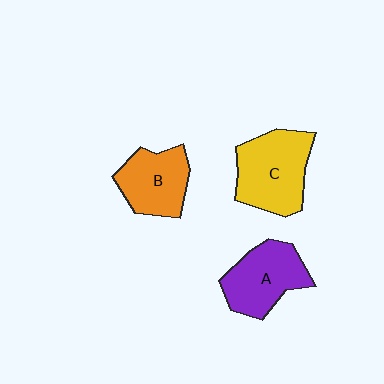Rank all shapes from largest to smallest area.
From largest to smallest: C (yellow), A (purple), B (orange).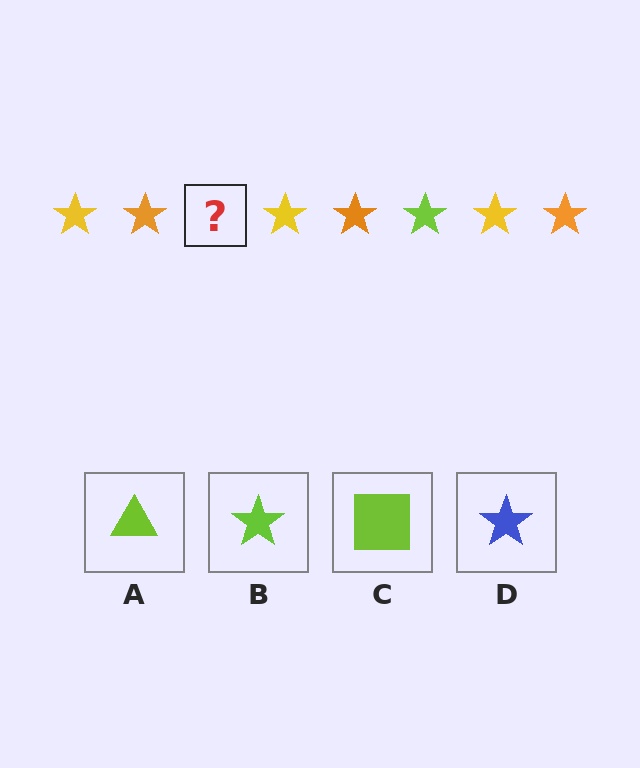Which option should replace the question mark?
Option B.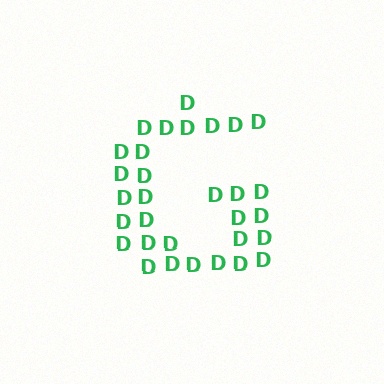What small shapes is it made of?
It is made of small letter D's.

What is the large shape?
The large shape is the letter G.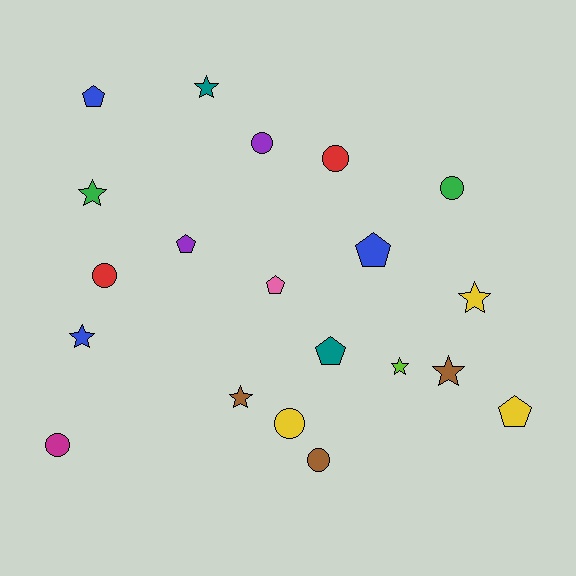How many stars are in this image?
There are 7 stars.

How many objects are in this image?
There are 20 objects.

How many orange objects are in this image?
There are no orange objects.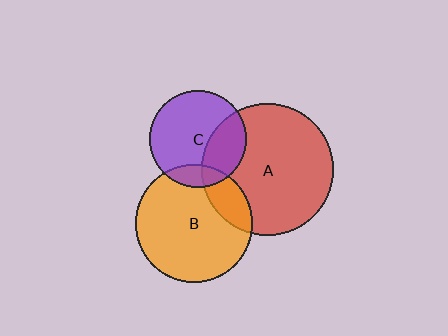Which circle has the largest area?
Circle A (red).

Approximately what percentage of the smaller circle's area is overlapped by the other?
Approximately 20%.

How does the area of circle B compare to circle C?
Approximately 1.5 times.